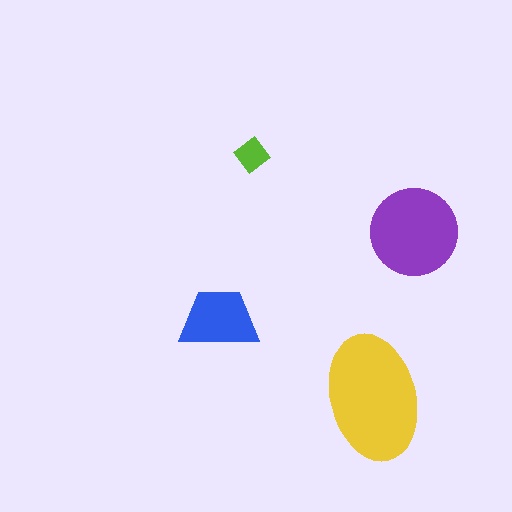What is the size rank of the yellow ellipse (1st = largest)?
1st.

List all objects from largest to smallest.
The yellow ellipse, the purple circle, the blue trapezoid, the lime diamond.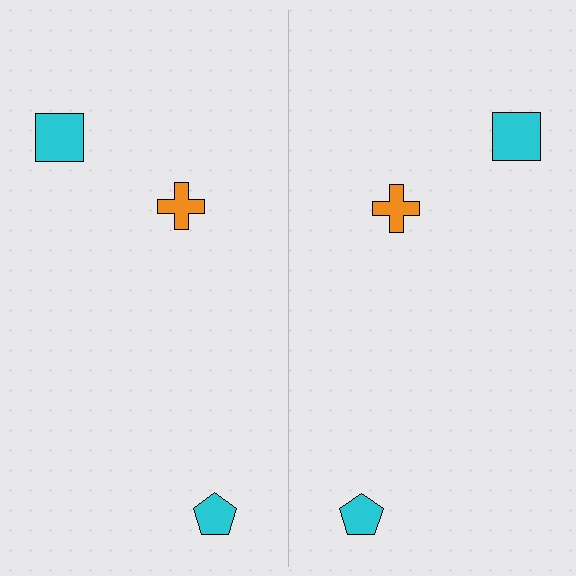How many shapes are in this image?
There are 6 shapes in this image.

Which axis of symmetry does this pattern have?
The pattern has a vertical axis of symmetry running through the center of the image.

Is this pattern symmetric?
Yes, this pattern has bilateral (reflection) symmetry.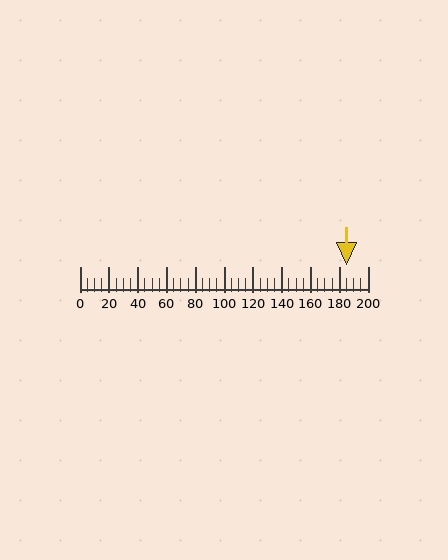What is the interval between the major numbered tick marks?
The major tick marks are spaced 20 units apart.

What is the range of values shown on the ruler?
The ruler shows values from 0 to 200.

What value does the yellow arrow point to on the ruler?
The yellow arrow points to approximately 185.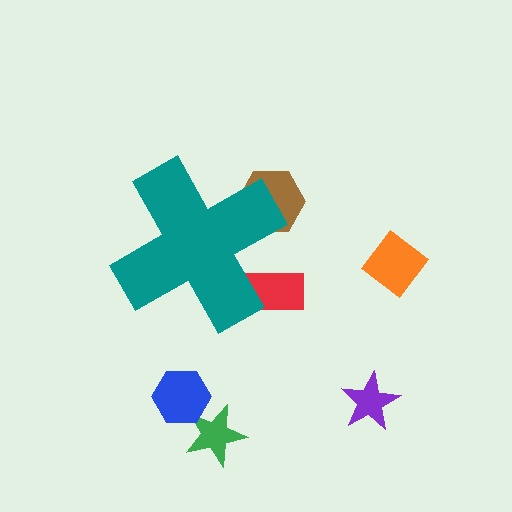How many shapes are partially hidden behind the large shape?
2 shapes are partially hidden.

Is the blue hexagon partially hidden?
No, the blue hexagon is fully visible.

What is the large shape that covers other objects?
A teal cross.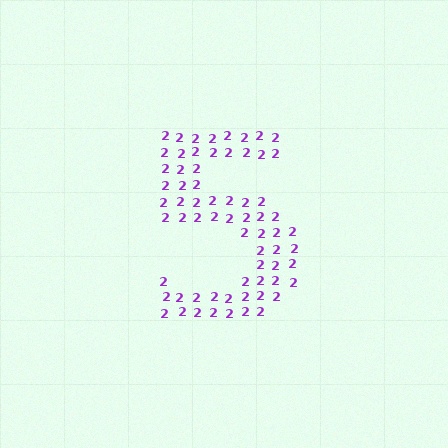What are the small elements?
The small elements are digit 2's.